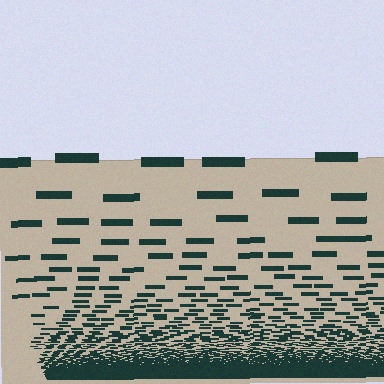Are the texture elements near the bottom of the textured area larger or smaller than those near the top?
Smaller. The gradient is inverted — elements near the bottom are smaller and denser.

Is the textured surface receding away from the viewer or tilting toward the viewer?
The surface appears to tilt toward the viewer. Texture elements get larger and sparser toward the top.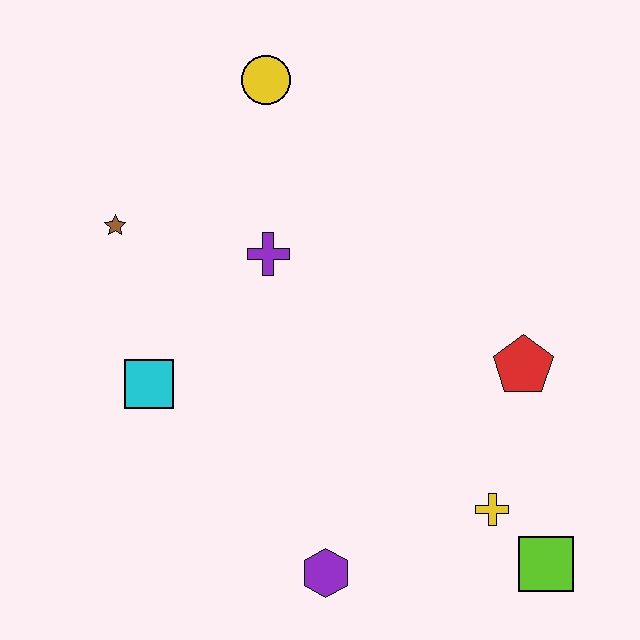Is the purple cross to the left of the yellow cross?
Yes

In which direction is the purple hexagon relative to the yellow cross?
The purple hexagon is to the left of the yellow cross.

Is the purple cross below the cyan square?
No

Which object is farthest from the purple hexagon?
The yellow circle is farthest from the purple hexagon.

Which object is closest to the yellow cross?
The lime square is closest to the yellow cross.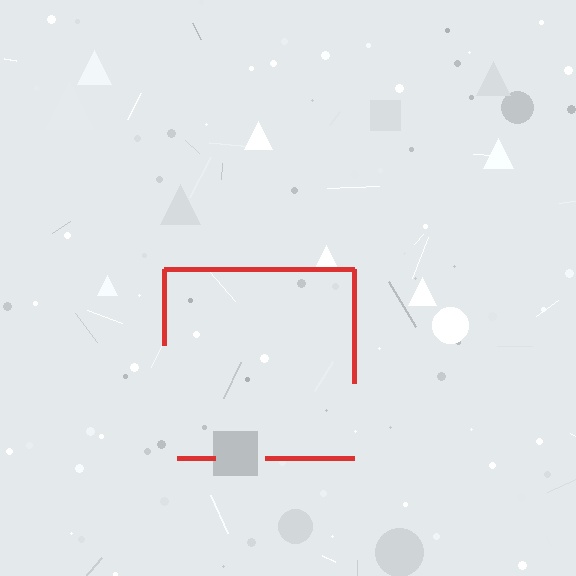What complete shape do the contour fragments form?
The contour fragments form a square.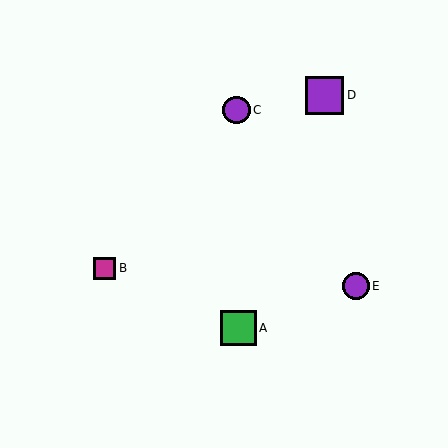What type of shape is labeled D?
Shape D is a purple square.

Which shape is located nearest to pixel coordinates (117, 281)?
The magenta square (labeled B) at (105, 268) is nearest to that location.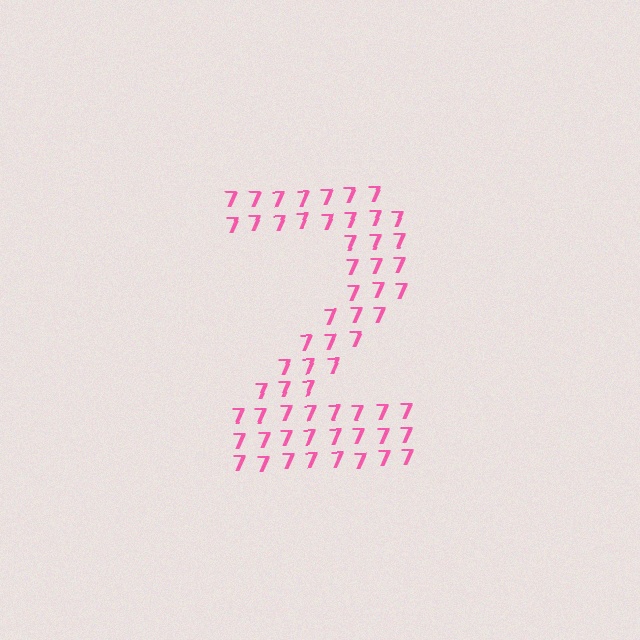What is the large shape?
The large shape is the digit 2.